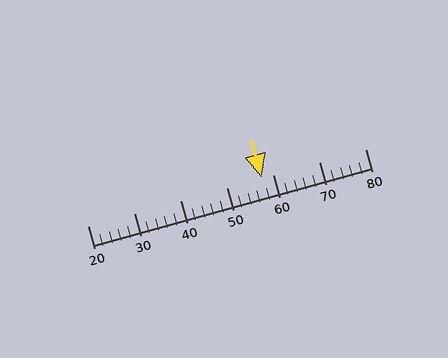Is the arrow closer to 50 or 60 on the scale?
The arrow is closer to 60.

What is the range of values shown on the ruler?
The ruler shows values from 20 to 80.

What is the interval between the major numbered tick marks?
The major tick marks are spaced 10 units apart.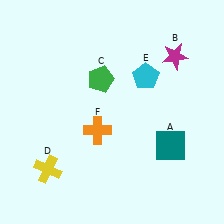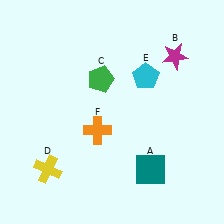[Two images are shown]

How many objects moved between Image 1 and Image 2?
1 object moved between the two images.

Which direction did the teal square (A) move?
The teal square (A) moved down.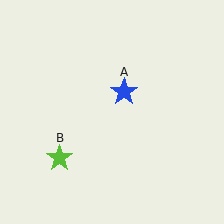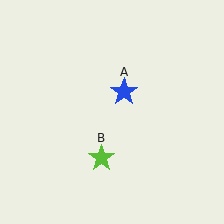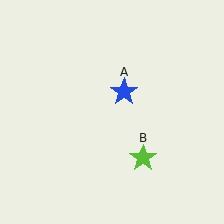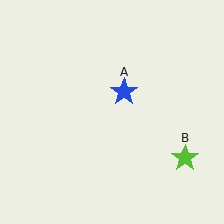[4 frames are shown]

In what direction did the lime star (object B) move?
The lime star (object B) moved right.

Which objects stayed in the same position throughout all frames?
Blue star (object A) remained stationary.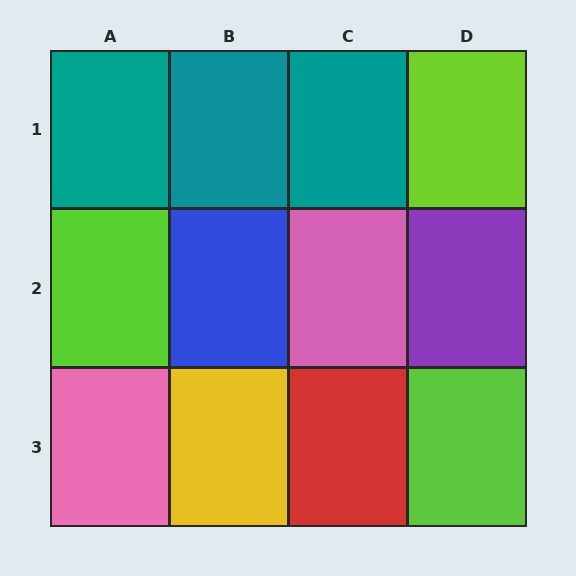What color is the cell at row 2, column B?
Blue.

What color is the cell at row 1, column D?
Lime.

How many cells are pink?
2 cells are pink.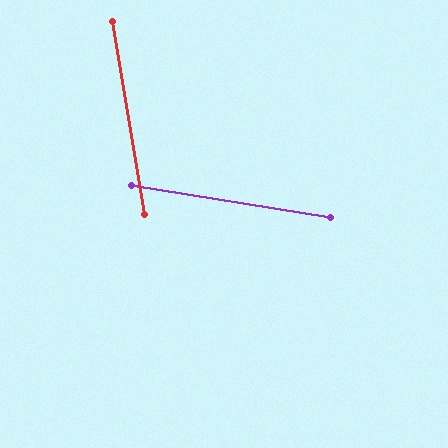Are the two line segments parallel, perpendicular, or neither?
Neither parallel nor perpendicular — they differ by about 72°.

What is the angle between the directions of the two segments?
Approximately 72 degrees.